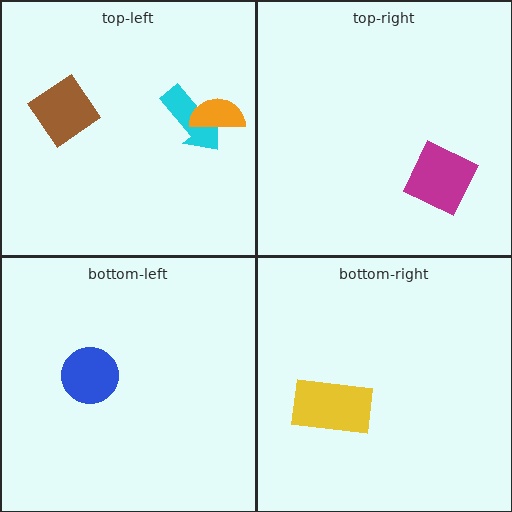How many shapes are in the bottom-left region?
1.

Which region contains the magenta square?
The top-right region.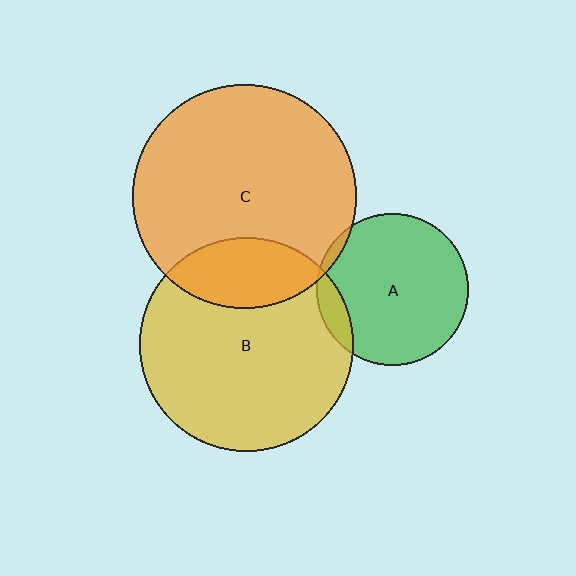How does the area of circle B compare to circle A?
Approximately 2.0 times.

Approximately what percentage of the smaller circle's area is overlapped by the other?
Approximately 20%.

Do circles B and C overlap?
Yes.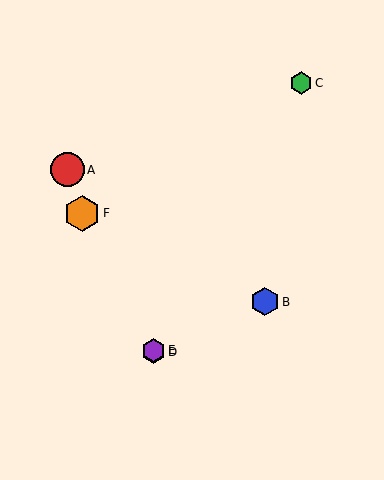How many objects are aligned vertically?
2 objects (D, E) are aligned vertically.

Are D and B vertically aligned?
No, D is at x≈154 and B is at x≈265.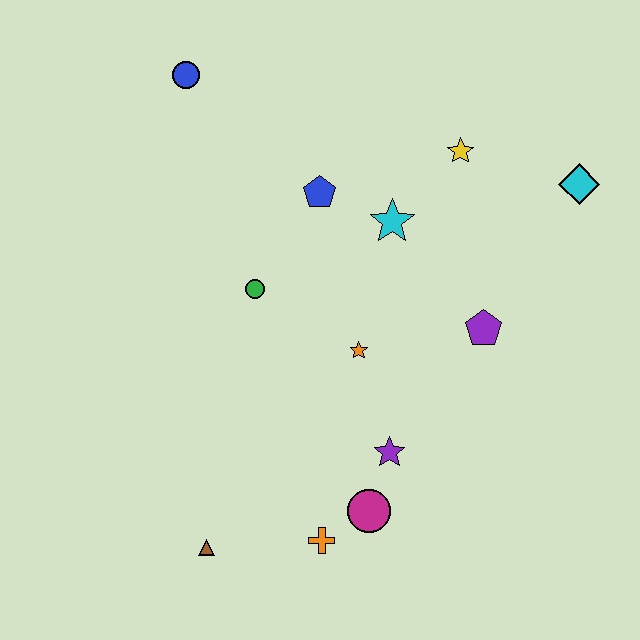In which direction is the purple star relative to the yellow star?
The purple star is below the yellow star.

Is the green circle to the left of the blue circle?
No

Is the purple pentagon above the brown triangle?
Yes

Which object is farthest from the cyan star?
The brown triangle is farthest from the cyan star.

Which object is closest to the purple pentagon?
The orange star is closest to the purple pentagon.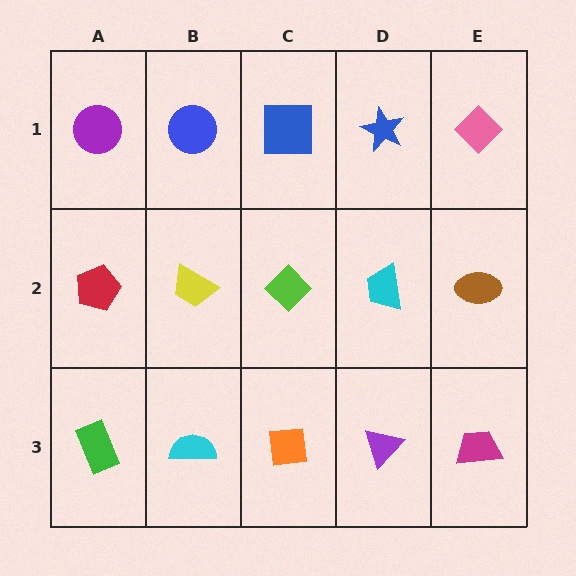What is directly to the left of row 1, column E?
A blue star.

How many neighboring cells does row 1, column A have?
2.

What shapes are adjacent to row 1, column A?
A red pentagon (row 2, column A), a blue circle (row 1, column B).